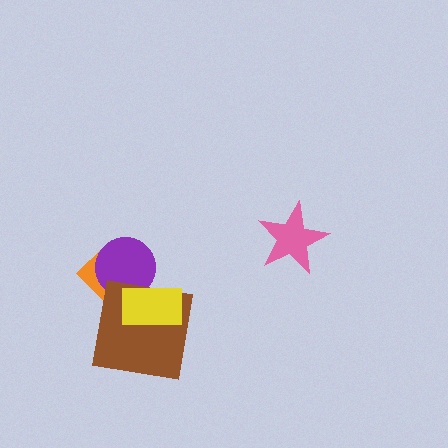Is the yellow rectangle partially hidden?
No, no other shape covers it.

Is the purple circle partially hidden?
Yes, it is partially covered by another shape.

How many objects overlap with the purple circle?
3 objects overlap with the purple circle.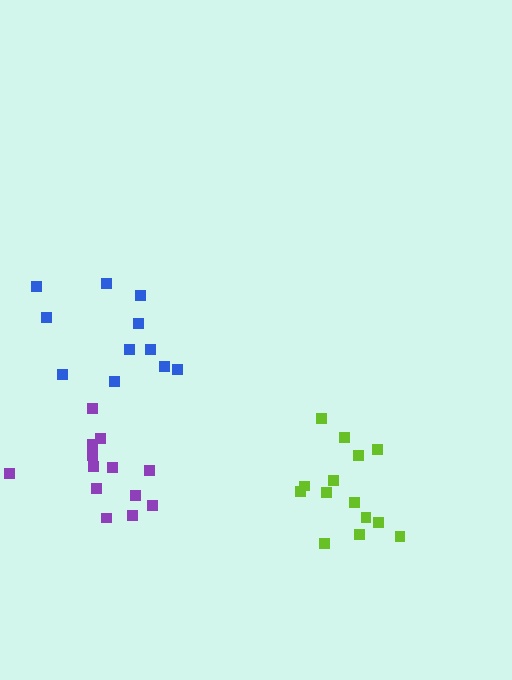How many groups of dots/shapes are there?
There are 3 groups.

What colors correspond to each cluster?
The clusters are colored: blue, lime, purple.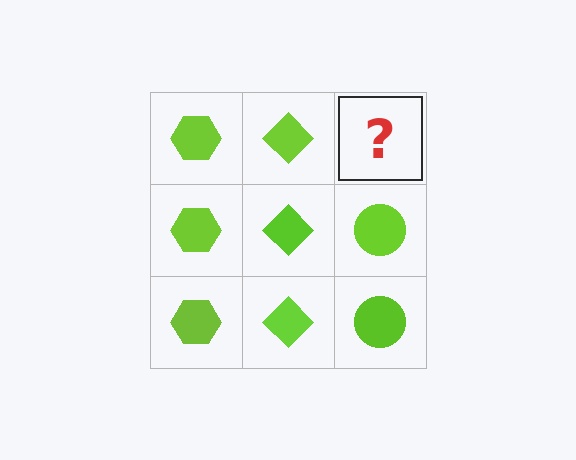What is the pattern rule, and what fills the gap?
The rule is that each column has a consistent shape. The gap should be filled with a lime circle.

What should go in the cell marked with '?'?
The missing cell should contain a lime circle.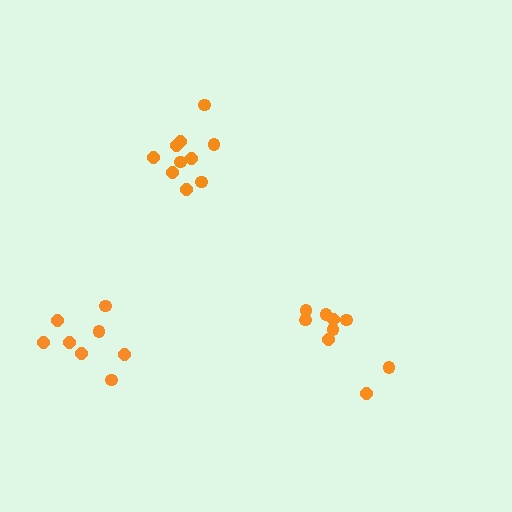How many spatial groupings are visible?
There are 3 spatial groupings.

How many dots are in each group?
Group 1: 10 dots, Group 2: 8 dots, Group 3: 9 dots (27 total).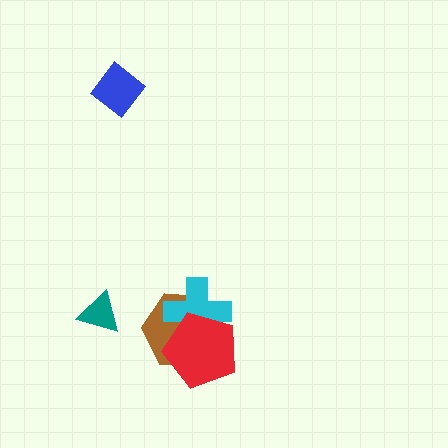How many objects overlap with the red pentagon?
2 objects overlap with the red pentagon.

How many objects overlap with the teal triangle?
0 objects overlap with the teal triangle.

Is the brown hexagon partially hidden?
Yes, it is partially covered by another shape.